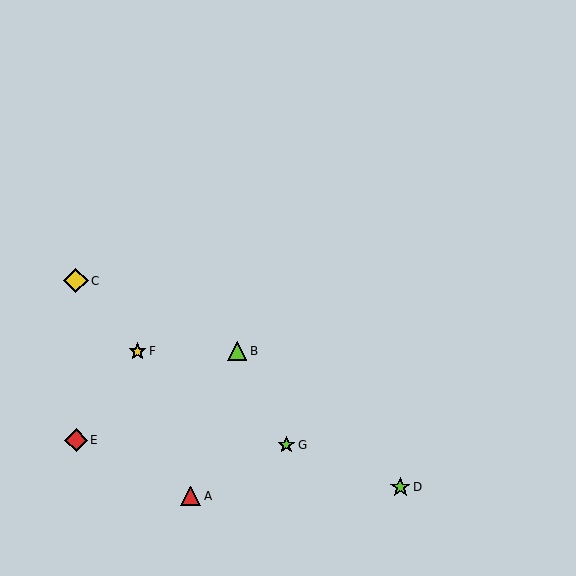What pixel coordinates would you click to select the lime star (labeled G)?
Click at (286, 445) to select the lime star G.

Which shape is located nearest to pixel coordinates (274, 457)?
The lime star (labeled G) at (286, 445) is nearest to that location.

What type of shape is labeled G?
Shape G is a lime star.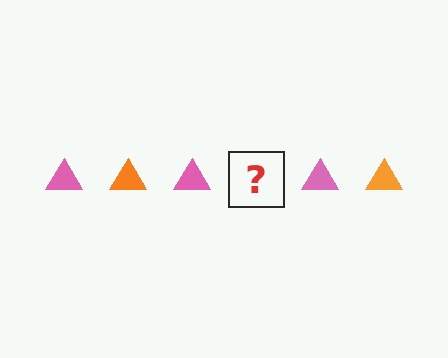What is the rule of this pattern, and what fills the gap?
The rule is that the pattern cycles through pink, orange triangles. The gap should be filled with an orange triangle.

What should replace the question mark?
The question mark should be replaced with an orange triangle.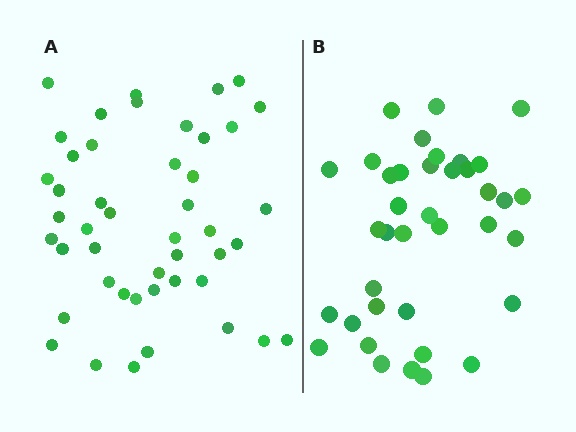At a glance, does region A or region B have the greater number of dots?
Region A (the left region) has more dots.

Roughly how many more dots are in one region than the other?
Region A has roughly 8 or so more dots than region B.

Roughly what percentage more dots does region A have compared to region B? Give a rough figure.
About 20% more.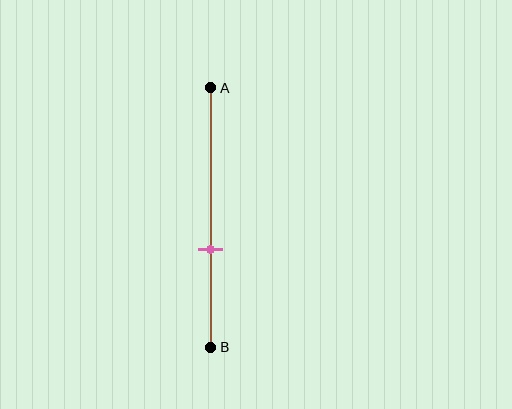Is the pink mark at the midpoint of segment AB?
No, the mark is at about 60% from A, not at the 50% midpoint.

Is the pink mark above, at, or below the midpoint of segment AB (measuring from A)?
The pink mark is below the midpoint of segment AB.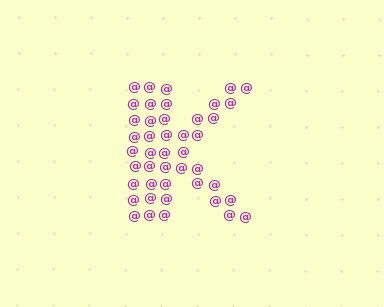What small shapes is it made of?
It is made of small at signs.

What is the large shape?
The large shape is the letter K.